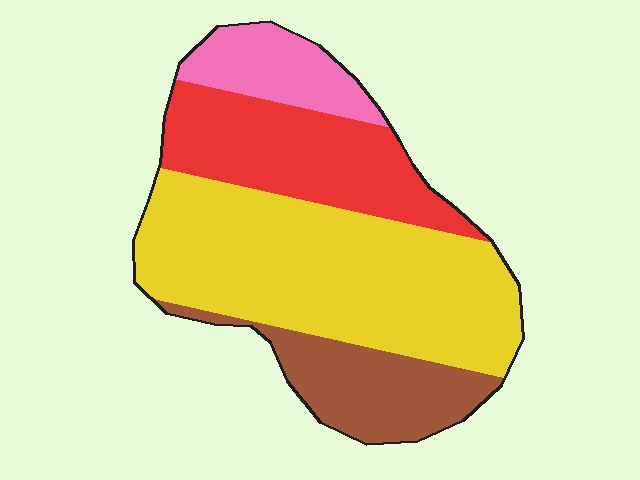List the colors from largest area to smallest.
From largest to smallest: yellow, red, brown, pink.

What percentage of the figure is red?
Red takes up about one quarter (1/4) of the figure.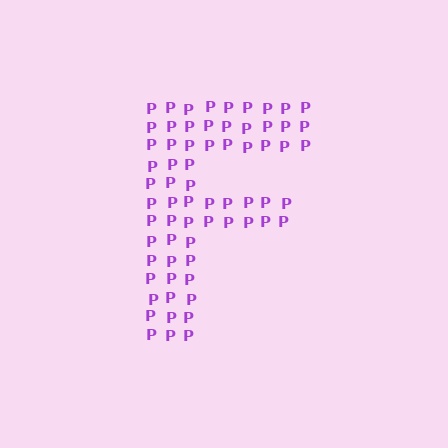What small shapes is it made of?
It is made of small letter P's.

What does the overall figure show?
The overall figure shows the letter F.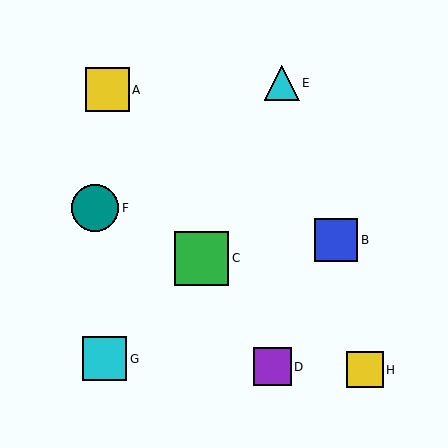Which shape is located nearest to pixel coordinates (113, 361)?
The cyan square (labeled G) at (104, 359) is nearest to that location.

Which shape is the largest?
The green square (labeled C) is the largest.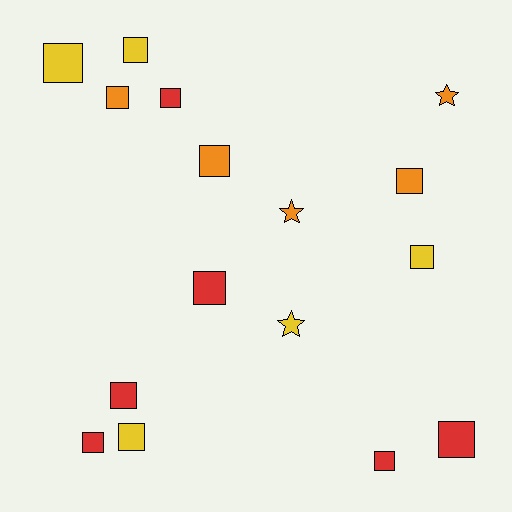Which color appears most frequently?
Red, with 6 objects.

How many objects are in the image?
There are 16 objects.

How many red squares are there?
There are 6 red squares.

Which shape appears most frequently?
Square, with 13 objects.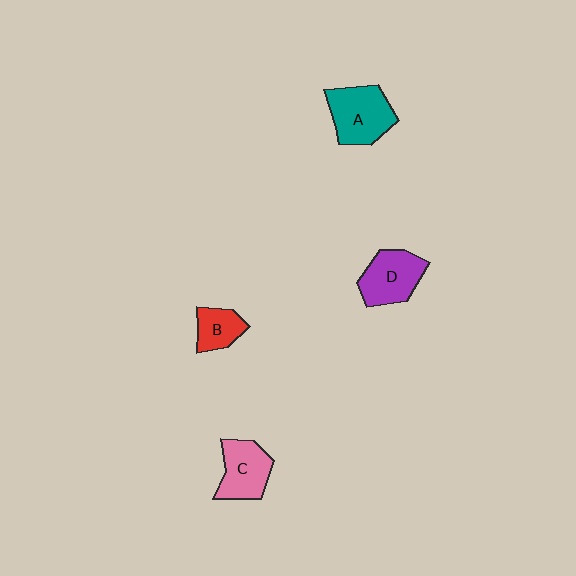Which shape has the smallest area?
Shape B (red).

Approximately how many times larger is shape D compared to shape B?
Approximately 1.6 times.